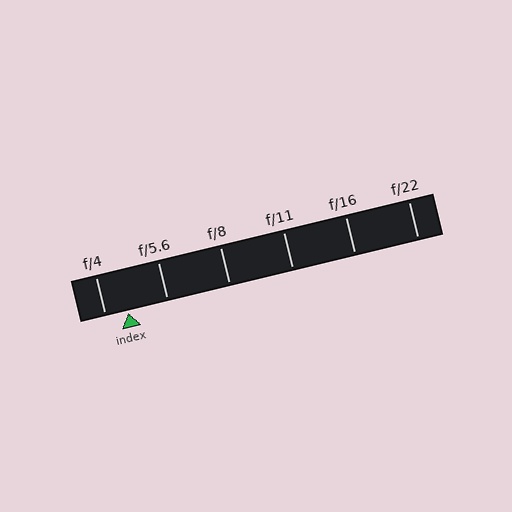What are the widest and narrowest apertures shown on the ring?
The widest aperture shown is f/4 and the narrowest is f/22.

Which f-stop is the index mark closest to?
The index mark is closest to f/4.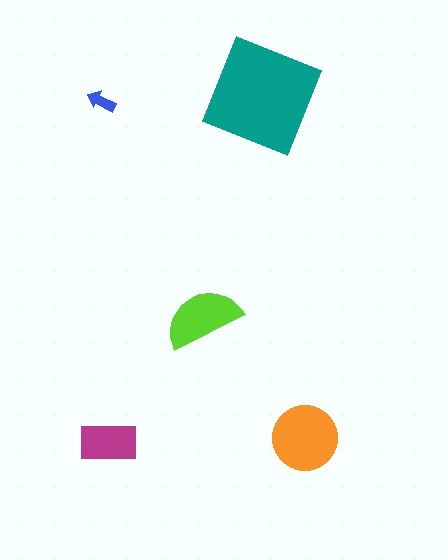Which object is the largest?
The teal square.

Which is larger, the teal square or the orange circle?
The teal square.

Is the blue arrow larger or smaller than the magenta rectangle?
Smaller.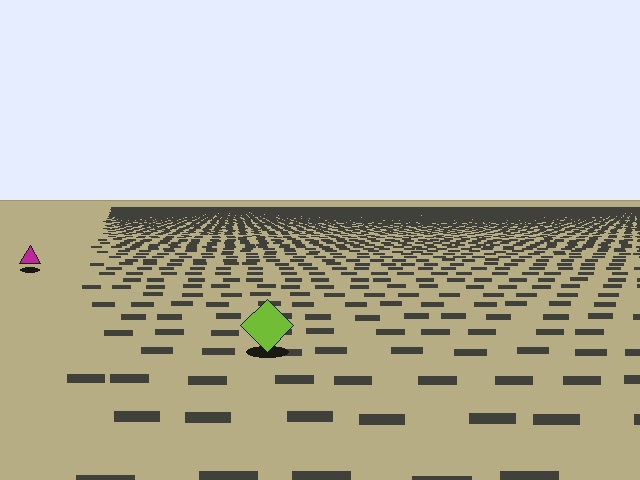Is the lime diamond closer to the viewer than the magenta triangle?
Yes. The lime diamond is closer — you can tell from the texture gradient: the ground texture is coarser near it.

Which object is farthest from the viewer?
The magenta triangle is farthest from the viewer. It appears smaller and the ground texture around it is denser.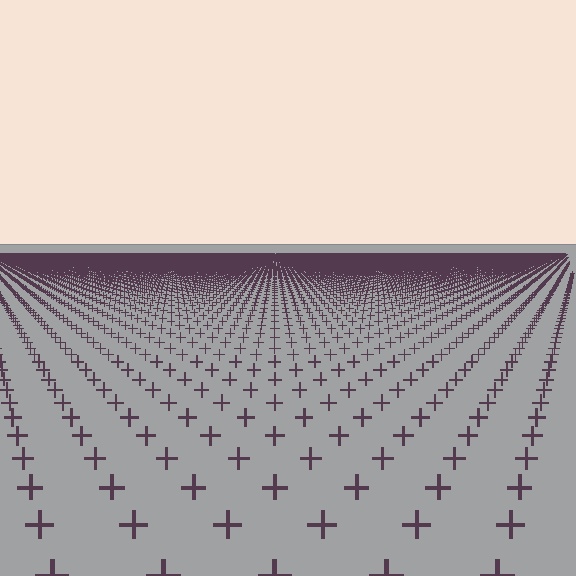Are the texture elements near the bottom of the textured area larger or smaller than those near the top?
Larger. Near the bottom, elements are closer to the viewer and appear at a bigger on-screen size.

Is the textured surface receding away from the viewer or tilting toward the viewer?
The surface is receding away from the viewer. Texture elements get smaller and denser toward the top.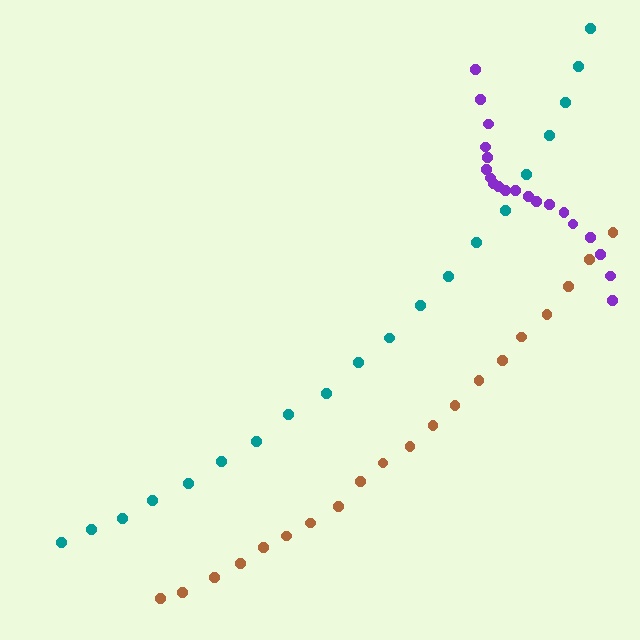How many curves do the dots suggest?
There are 3 distinct paths.